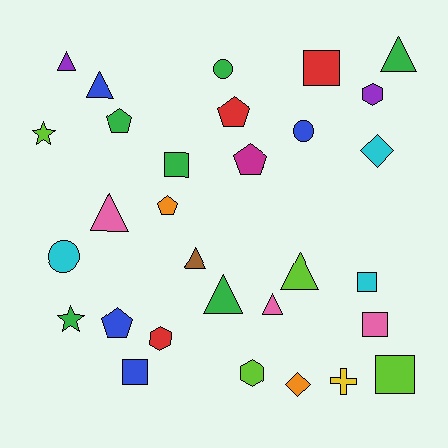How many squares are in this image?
There are 6 squares.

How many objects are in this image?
There are 30 objects.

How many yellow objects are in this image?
There is 1 yellow object.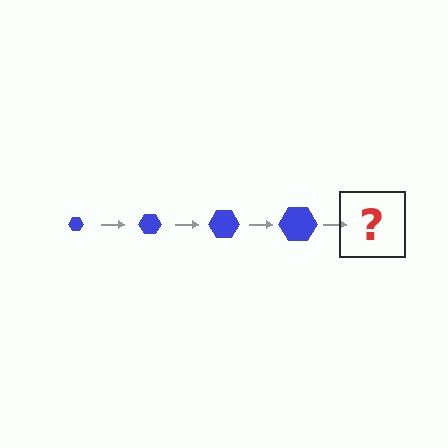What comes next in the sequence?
The next element should be a blue hexagon, larger than the previous one.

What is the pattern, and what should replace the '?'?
The pattern is that the hexagon gets progressively larger each step. The '?' should be a blue hexagon, larger than the previous one.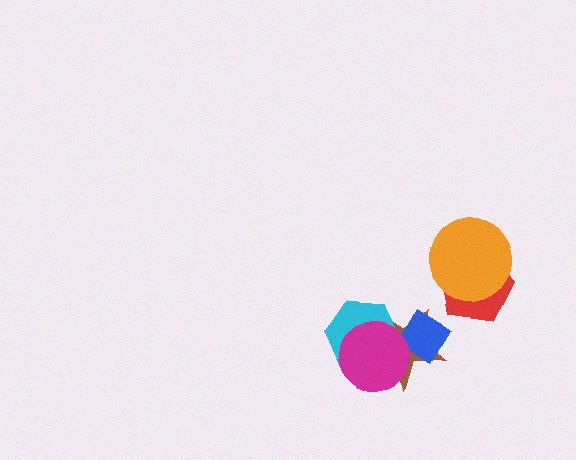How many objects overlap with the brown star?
3 objects overlap with the brown star.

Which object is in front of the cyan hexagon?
The magenta circle is in front of the cyan hexagon.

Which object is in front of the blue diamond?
The magenta circle is in front of the blue diamond.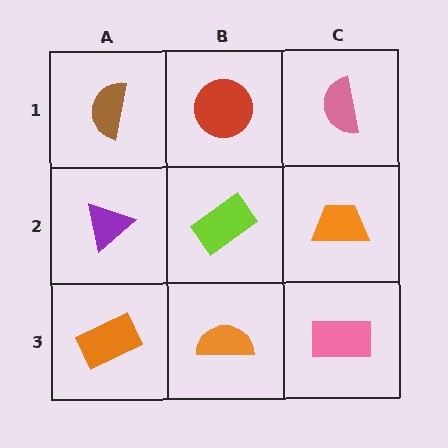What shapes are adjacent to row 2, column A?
A brown semicircle (row 1, column A), an orange rectangle (row 3, column A), a lime rectangle (row 2, column B).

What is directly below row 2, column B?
An orange semicircle.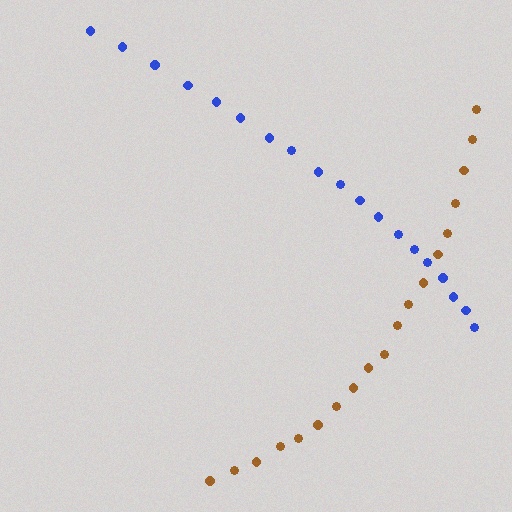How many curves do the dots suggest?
There are 2 distinct paths.